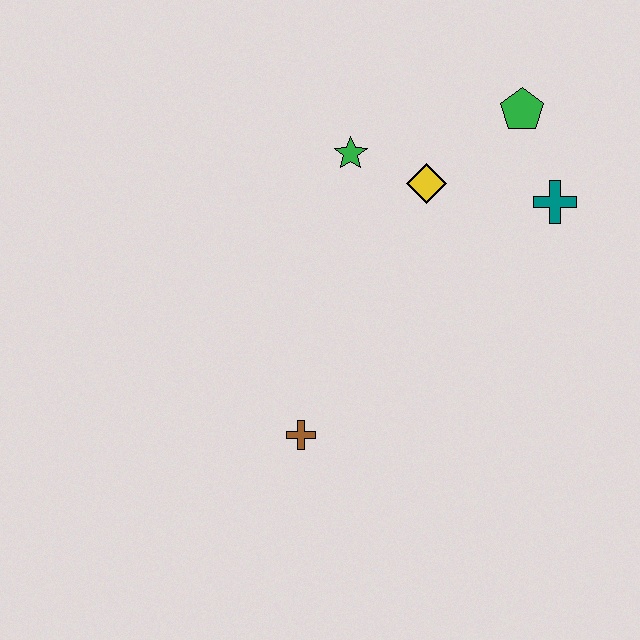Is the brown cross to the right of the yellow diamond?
No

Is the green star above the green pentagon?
No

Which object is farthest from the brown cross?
The green pentagon is farthest from the brown cross.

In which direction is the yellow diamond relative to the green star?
The yellow diamond is to the right of the green star.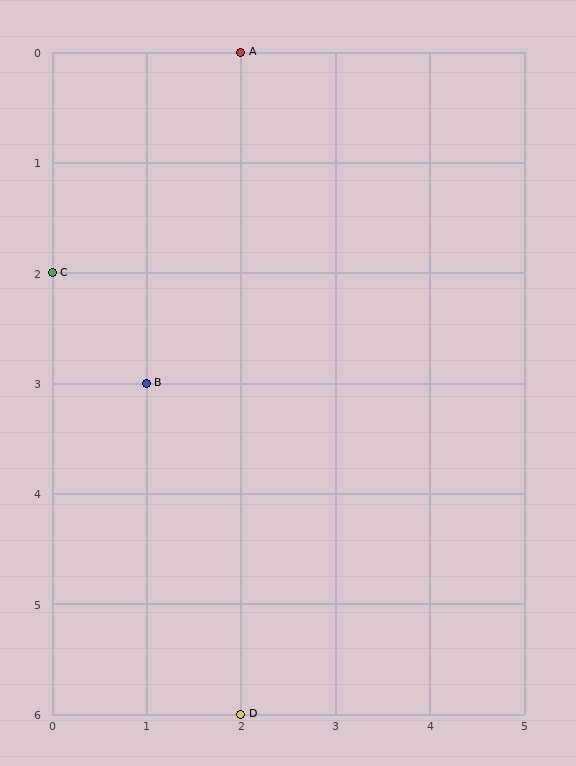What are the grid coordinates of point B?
Point B is at grid coordinates (1, 3).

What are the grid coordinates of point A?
Point A is at grid coordinates (2, 0).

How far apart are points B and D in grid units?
Points B and D are 1 column and 3 rows apart (about 3.2 grid units diagonally).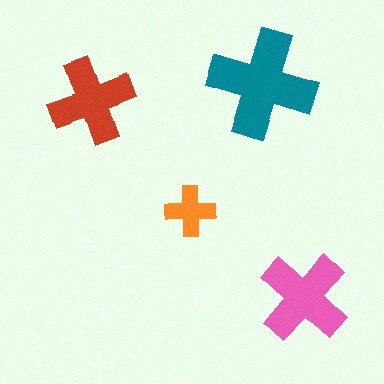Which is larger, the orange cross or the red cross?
The red one.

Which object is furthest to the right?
The pink cross is rightmost.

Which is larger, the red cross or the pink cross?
The pink one.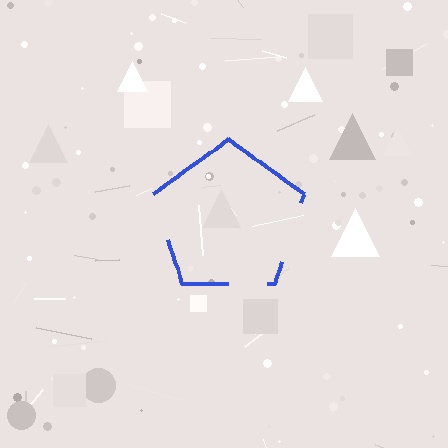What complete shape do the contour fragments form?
The contour fragments form a pentagon.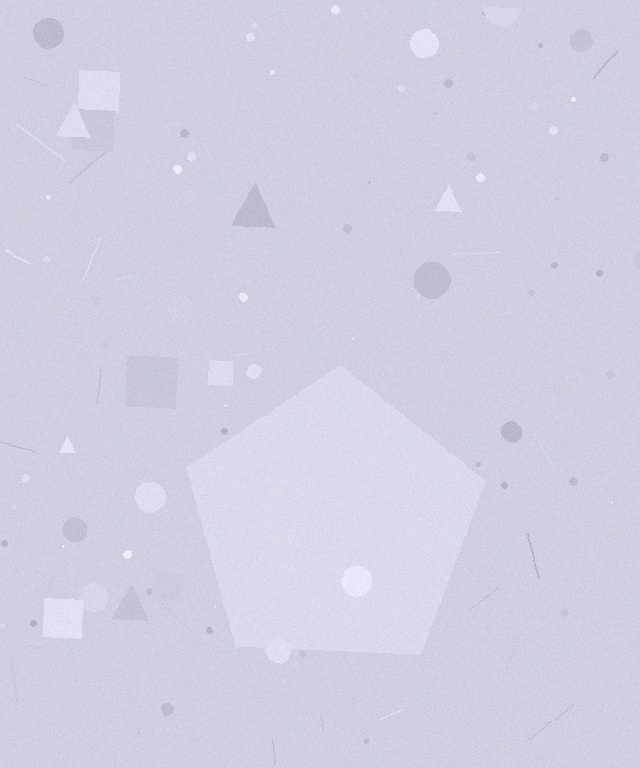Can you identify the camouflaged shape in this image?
The camouflaged shape is a pentagon.